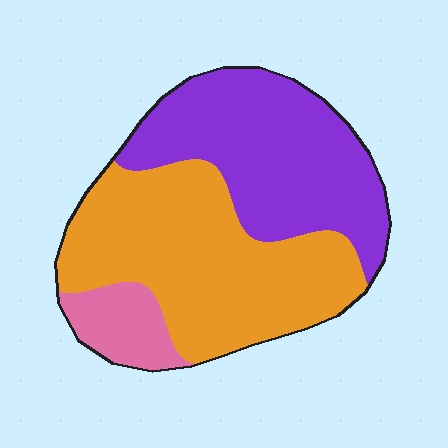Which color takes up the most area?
Orange, at roughly 50%.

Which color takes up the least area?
Pink, at roughly 10%.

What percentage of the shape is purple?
Purple takes up about two fifths (2/5) of the shape.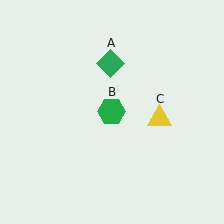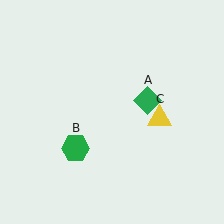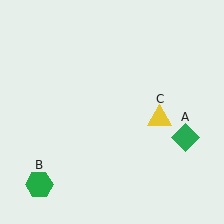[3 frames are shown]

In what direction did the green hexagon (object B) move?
The green hexagon (object B) moved down and to the left.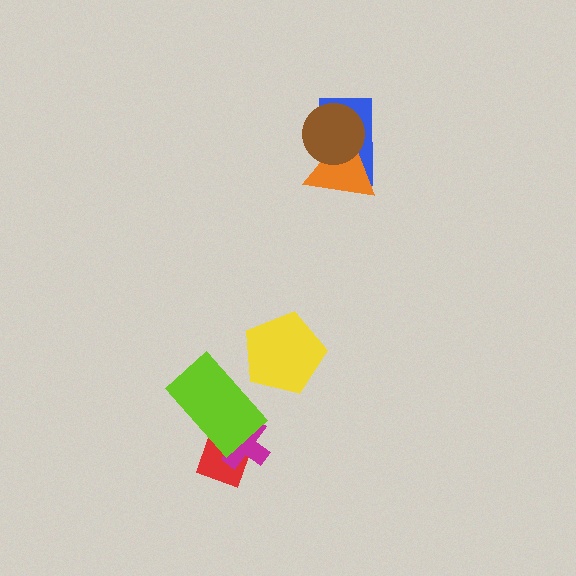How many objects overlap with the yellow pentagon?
0 objects overlap with the yellow pentagon.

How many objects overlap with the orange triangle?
2 objects overlap with the orange triangle.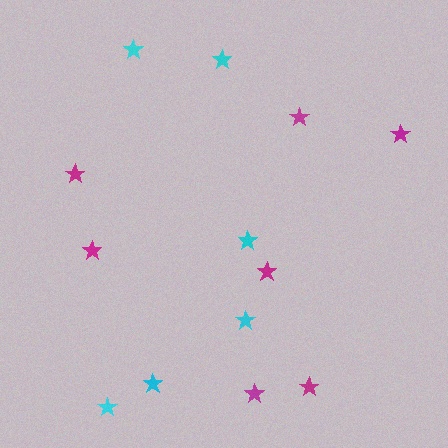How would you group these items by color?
There are 2 groups: one group of cyan stars (6) and one group of magenta stars (7).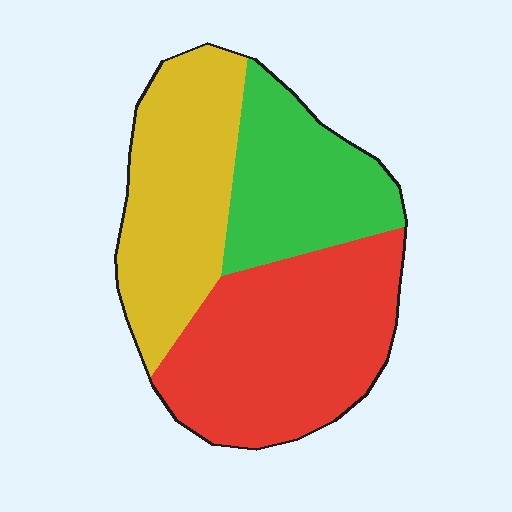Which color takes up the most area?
Red, at roughly 40%.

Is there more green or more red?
Red.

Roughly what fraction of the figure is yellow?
Yellow takes up between a sixth and a third of the figure.